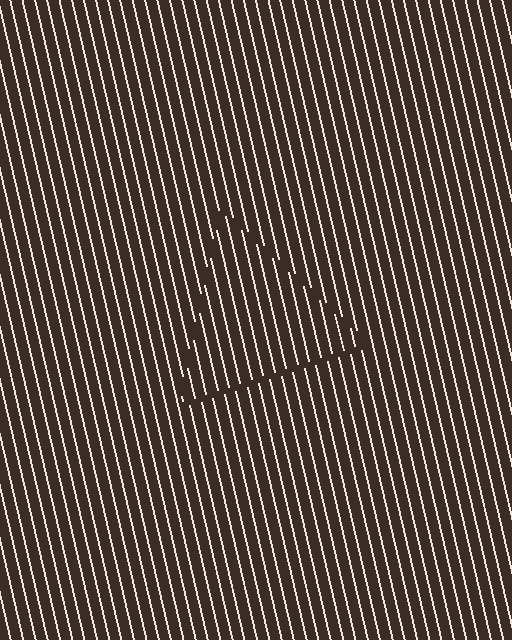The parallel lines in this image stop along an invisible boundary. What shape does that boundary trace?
An illusory triangle. The interior of the shape contains the same grating, shifted by half a period — the contour is defined by the phase discontinuity where line-ends from the inner and outer gratings abut.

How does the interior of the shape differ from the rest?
The interior of the shape contains the same grating, shifted by half a period — the contour is defined by the phase discontinuity where line-ends from the inner and outer gratings abut.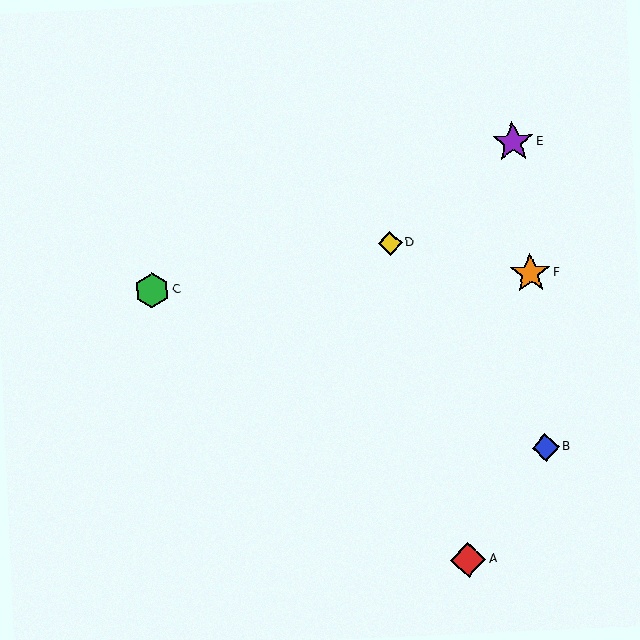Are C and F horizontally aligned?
Yes, both are at y≈290.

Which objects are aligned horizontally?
Objects C, F are aligned horizontally.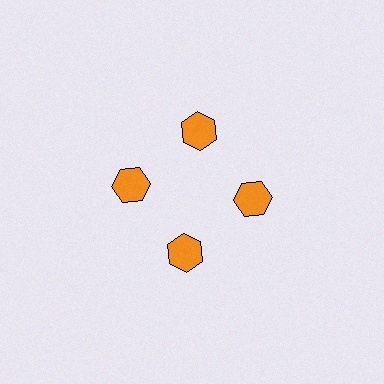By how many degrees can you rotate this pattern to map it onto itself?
The pattern maps onto itself every 90 degrees of rotation.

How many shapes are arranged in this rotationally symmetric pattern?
There are 4 shapes, arranged in 4 groups of 1.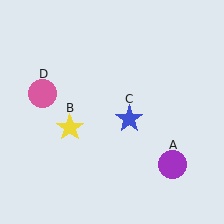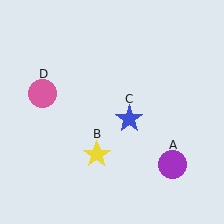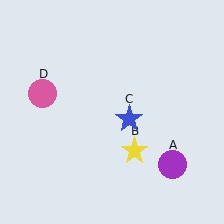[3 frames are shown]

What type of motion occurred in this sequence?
The yellow star (object B) rotated counterclockwise around the center of the scene.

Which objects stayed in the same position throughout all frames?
Purple circle (object A) and blue star (object C) and pink circle (object D) remained stationary.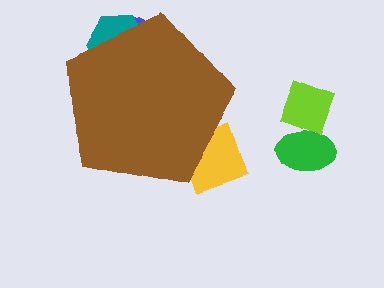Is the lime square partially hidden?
No, the lime square is fully visible.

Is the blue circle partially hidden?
Yes, the blue circle is partially hidden behind the brown pentagon.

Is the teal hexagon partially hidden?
Yes, the teal hexagon is partially hidden behind the brown pentagon.